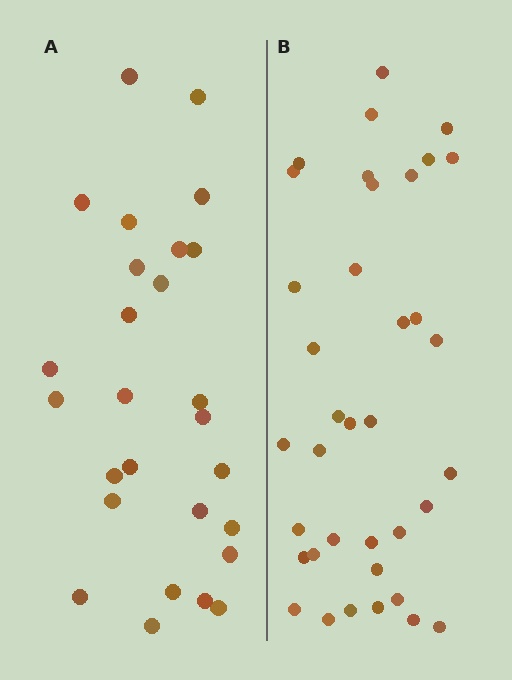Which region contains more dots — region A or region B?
Region B (the right region) has more dots.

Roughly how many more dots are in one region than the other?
Region B has roughly 10 or so more dots than region A.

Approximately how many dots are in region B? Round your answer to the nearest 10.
About 40 dots. (The exact count is 37, which rounds to 40.)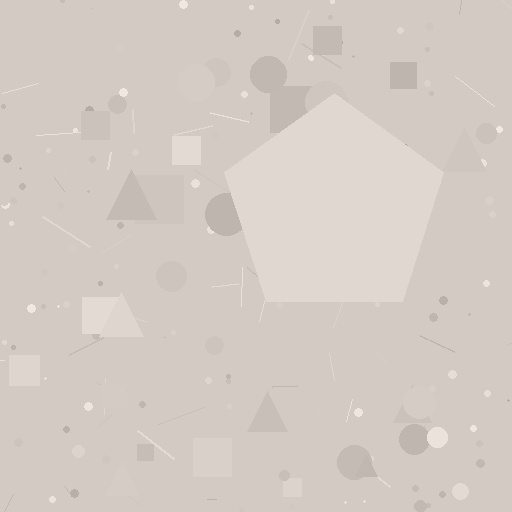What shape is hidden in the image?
A pentagon is hidden in the image.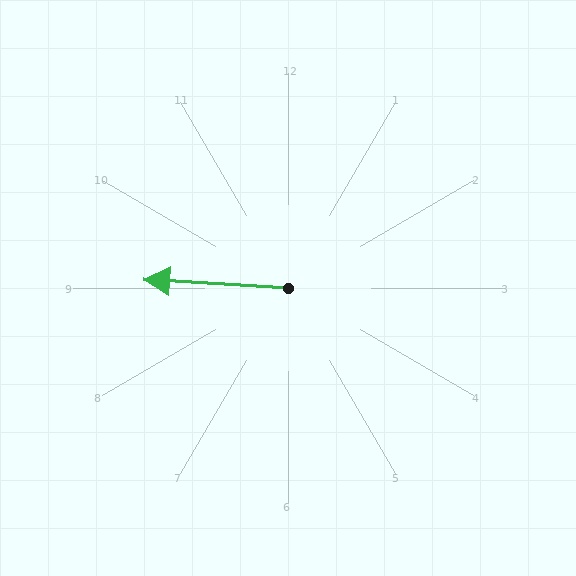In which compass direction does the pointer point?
West.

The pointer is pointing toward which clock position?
Roughly 9 o'clock.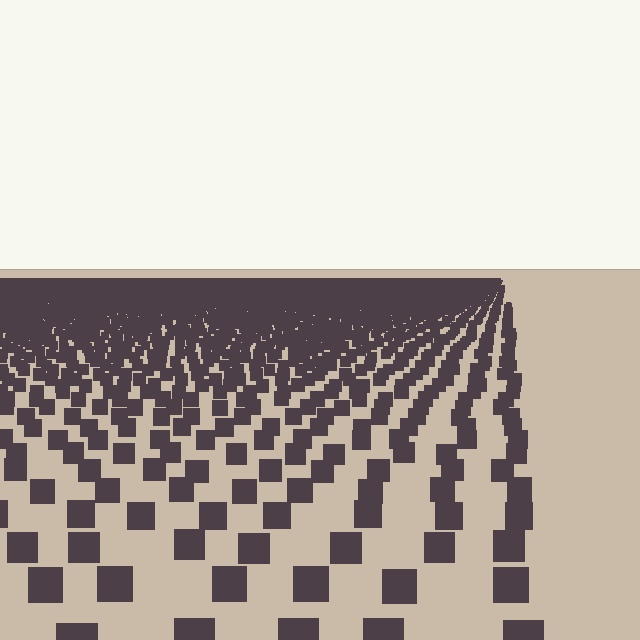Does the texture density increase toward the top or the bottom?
Density increases toward the top.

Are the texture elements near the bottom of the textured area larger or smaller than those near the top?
Larger. Near the bottom, elements are closer to the viewer and appear at a bigger on-screen size.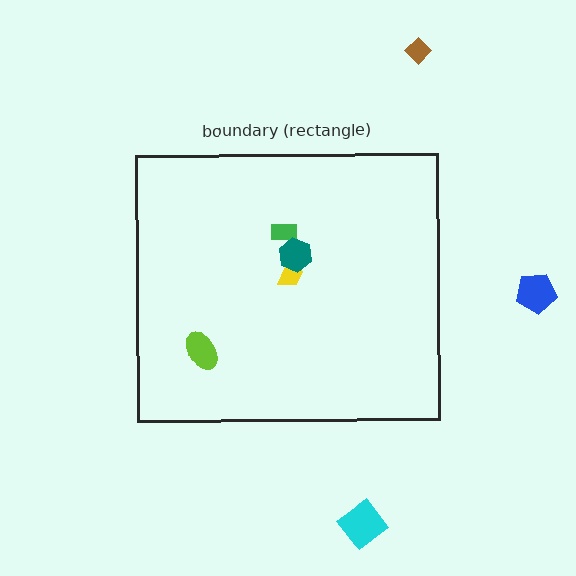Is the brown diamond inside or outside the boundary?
Outside.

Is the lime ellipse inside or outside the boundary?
Inside.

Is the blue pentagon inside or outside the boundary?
Outside.